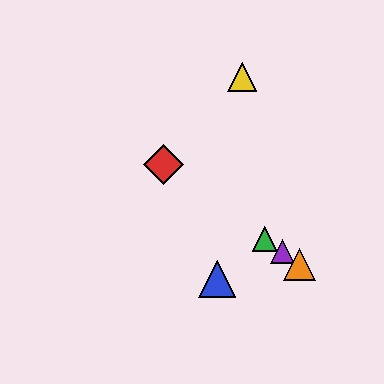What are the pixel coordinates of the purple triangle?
The purple triangle is at (282, 252).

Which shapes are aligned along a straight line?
The red diamond, the green triangle, the purple triangle, the orange triangle are aligned along a straight line.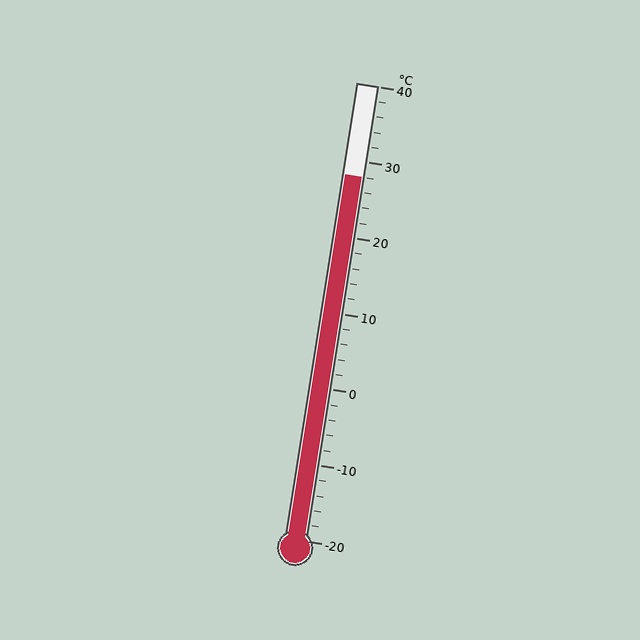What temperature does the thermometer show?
The thermometer shows approximately 28°C.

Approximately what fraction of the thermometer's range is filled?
The thermometer is filled to approximately 80% of its range.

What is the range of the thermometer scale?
The thermometer scale ranges from -20°C to 40°C.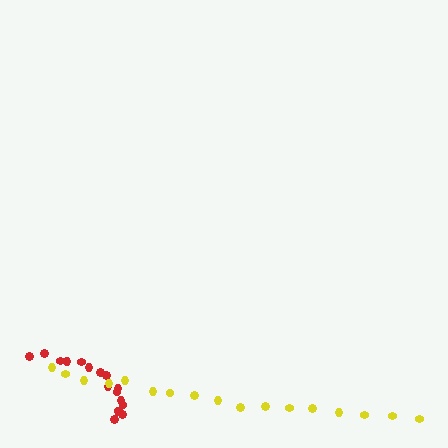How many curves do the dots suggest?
There are 2 distinct paths.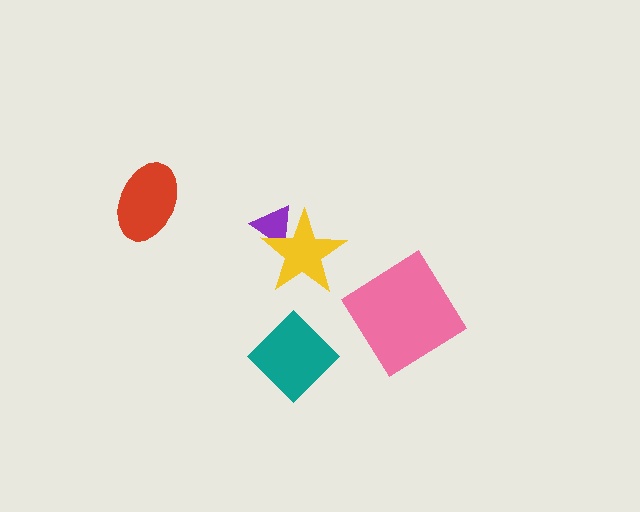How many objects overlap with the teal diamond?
0 objects overlap with the teal diamond.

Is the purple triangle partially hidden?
Yes, it is partially covered by another shape.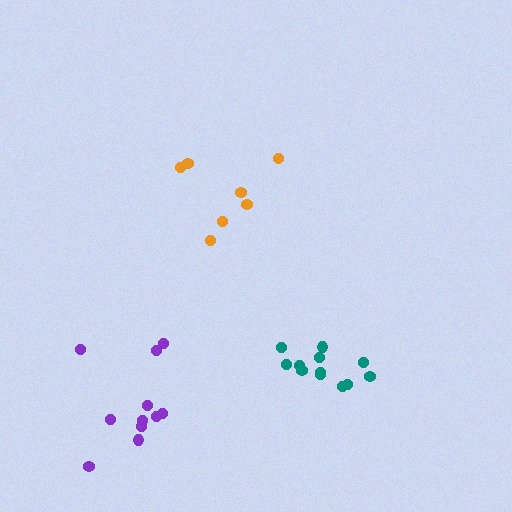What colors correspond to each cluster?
The clusters are colored: teal, orange, purple.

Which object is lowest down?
The purple cluster is bottommost.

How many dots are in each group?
Group 1: 12 dots, Group 2: 7 dots, Group 3: 11 dots (30 total).